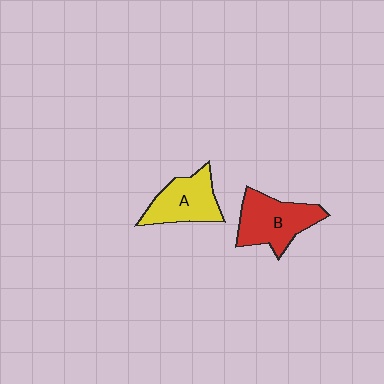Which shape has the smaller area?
Shape A (yellow).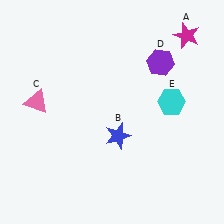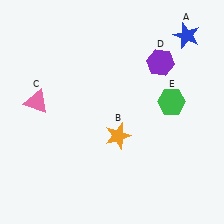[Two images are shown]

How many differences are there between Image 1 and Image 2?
There are 3 differences between the two images.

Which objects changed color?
A changed from magenta to blue. B changed from blue to orange. E changed from cyan to green.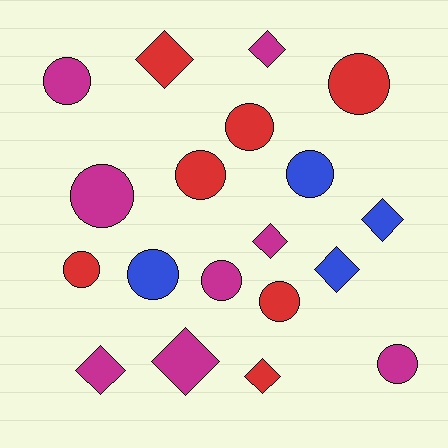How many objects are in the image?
There are 19 objects.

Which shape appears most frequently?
Circle, with 11 objects.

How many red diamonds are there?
There are 2 red diamonds.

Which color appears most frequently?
Magenta, with 8 objects.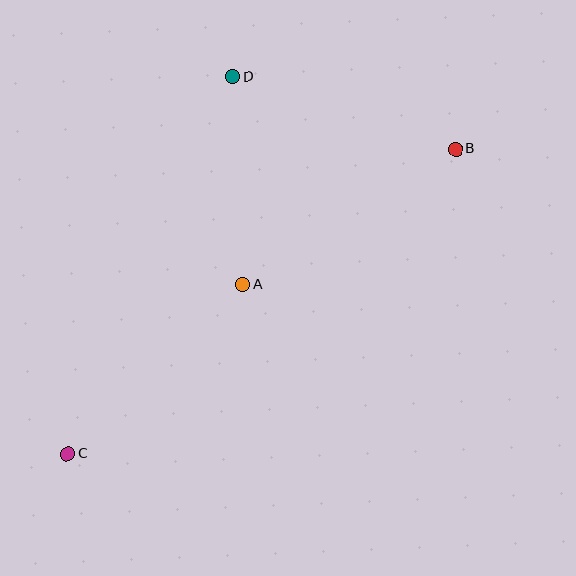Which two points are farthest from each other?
Points B and C are farthest from each other.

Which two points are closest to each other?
Points A and D are closest to each other.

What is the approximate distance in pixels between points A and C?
The distance between A and C is approximately 243 pixels.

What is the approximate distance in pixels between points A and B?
The distance between A and B is approximately 252 pixels.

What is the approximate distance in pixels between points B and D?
The distance between B and D is approximately 234 pixels.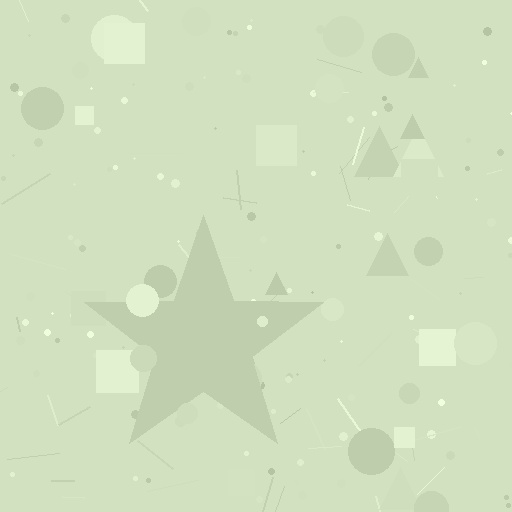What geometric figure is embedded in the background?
A star is embedded in the background.